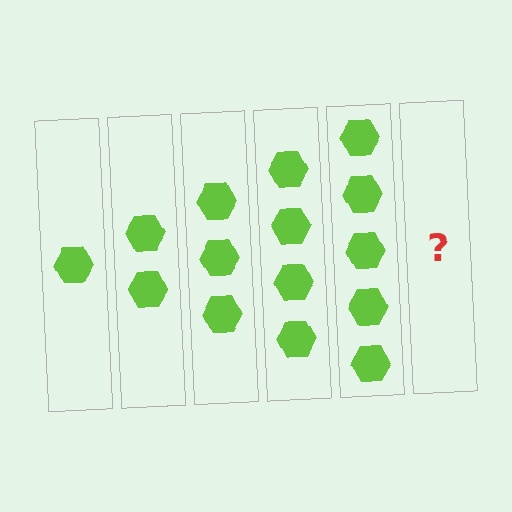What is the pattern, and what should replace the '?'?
The pattern is that each step adds one more hexagon. The '?' should be 6 hexagons.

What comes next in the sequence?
The next element should be 6 hexagons.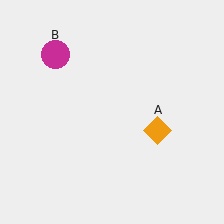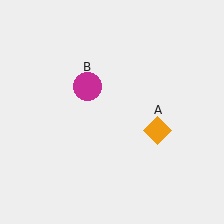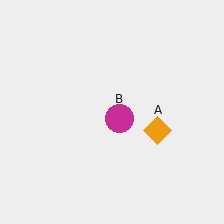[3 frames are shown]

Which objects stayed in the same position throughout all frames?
Orange diamond (object A) remained stationary.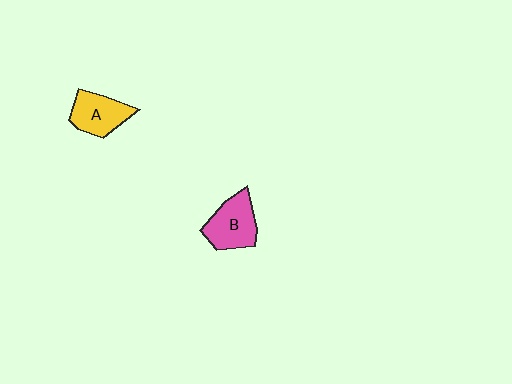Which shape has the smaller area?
Shape A (yellow).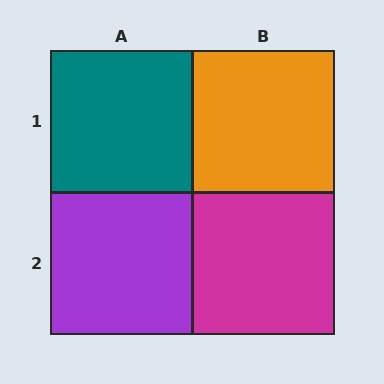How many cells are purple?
1 cell is purple.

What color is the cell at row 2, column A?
Purple.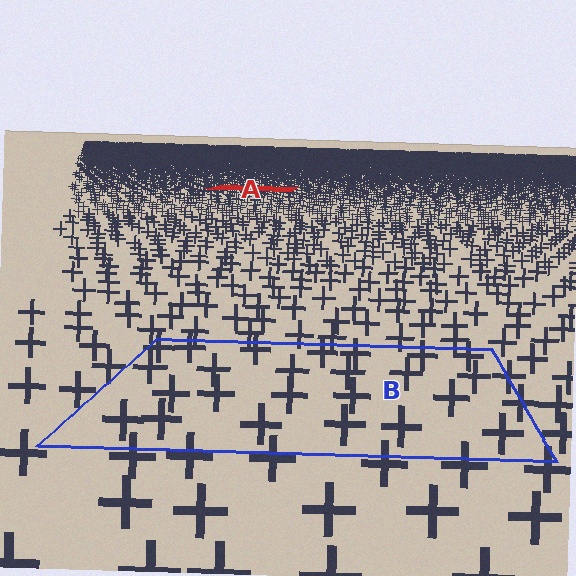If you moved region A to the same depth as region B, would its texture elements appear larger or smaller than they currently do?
They would appear larger. At a closer depth, the same texture elements are projected at a bigger on-screen size.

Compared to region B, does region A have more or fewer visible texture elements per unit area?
Region A has more texture elements per unit area — they are packed more densely because it is farther away.